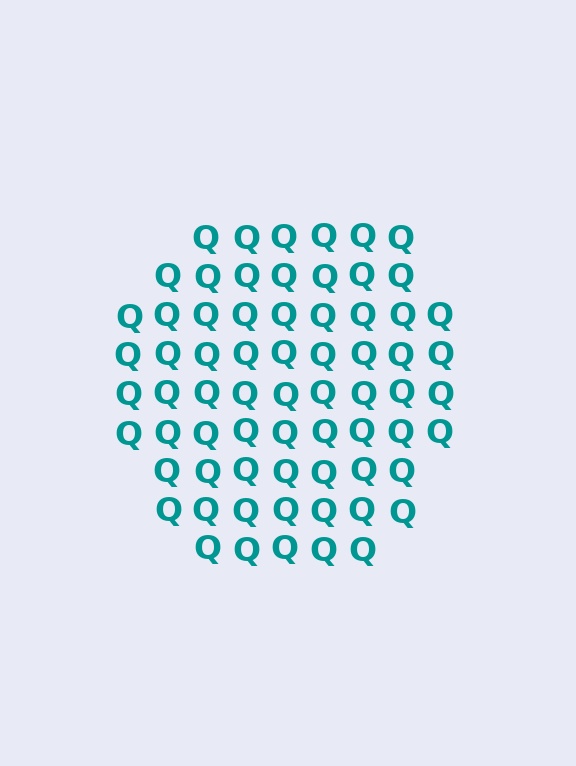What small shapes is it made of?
It is made of small letter Q's.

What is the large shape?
The large shape is a hexagon.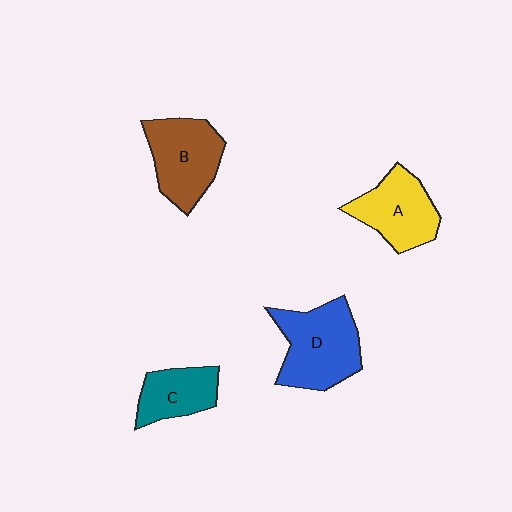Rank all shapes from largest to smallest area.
From largest to smallest: D (blue), B (brown), A (yellow), C (teal).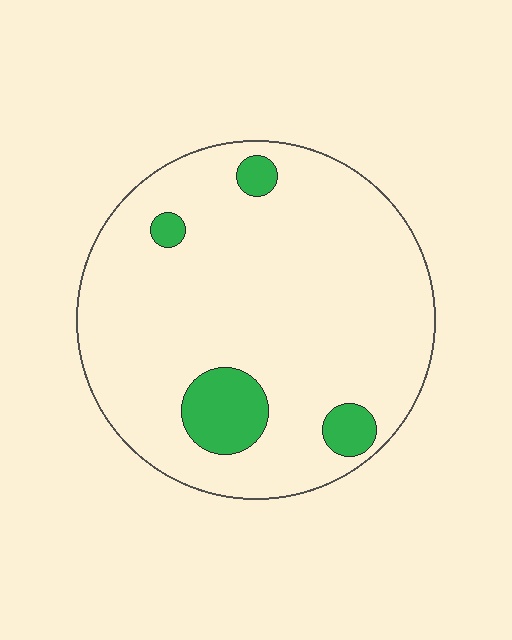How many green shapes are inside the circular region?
4.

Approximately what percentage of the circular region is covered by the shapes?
Approximately 10%.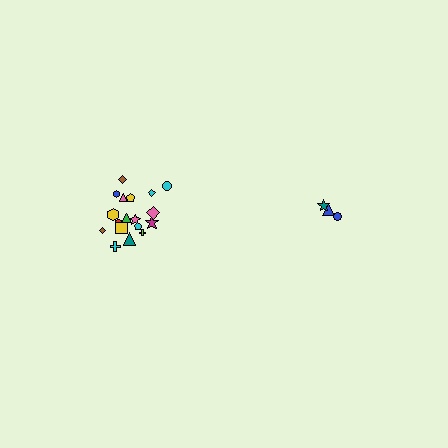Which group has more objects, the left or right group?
The left group.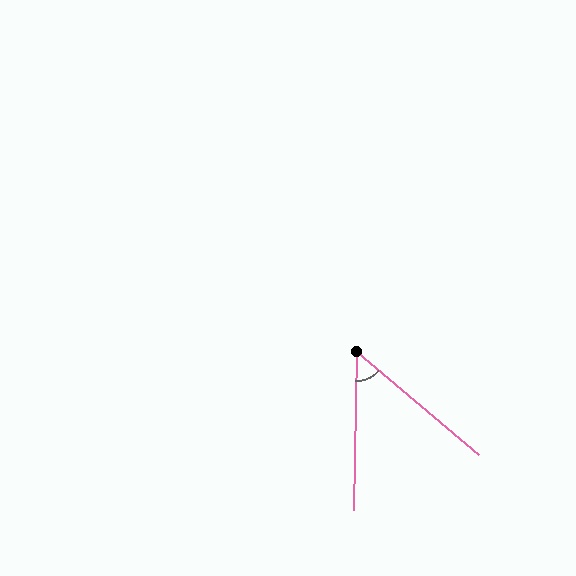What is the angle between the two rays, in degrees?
Approximately 51 degrees.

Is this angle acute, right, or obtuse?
It is acute.